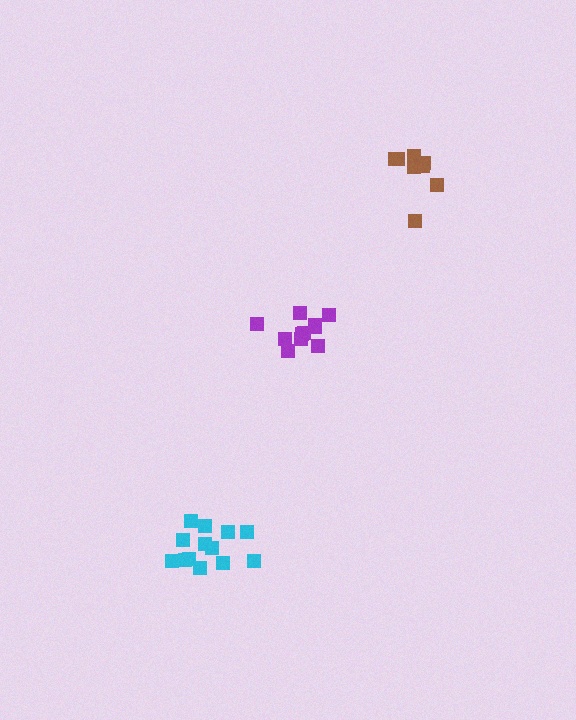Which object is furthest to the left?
The cyan cluster is leftmost.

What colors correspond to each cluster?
The clusters are colored: purple, cyan, brown.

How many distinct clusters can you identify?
There are 3 distinct clusters.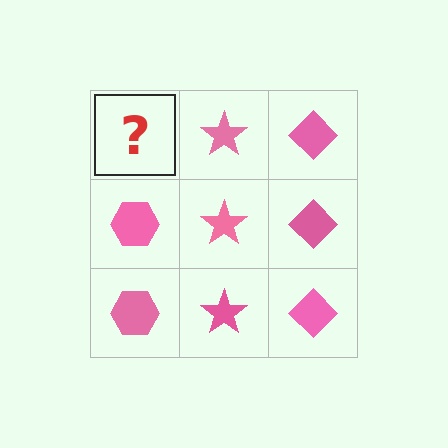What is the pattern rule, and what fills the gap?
The rule is that each column has a consistent shape. The gap should be filled with a pink hexagon.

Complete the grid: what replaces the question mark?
The question mark should be replaced with a pink hexagon.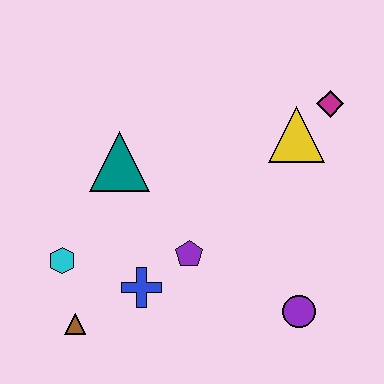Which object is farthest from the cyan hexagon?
The magenta diamond is farthest from the cyan hexagon.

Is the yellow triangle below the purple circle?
No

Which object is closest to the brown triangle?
The cyan hexagon is closest to the brown triangle.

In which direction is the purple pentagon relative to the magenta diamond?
The purple pentagon is below the magenta diamond.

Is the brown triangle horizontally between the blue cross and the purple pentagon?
No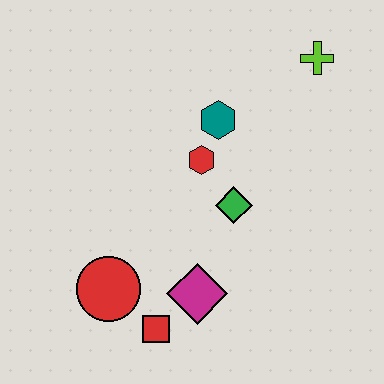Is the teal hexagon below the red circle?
No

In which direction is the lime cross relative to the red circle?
The lime cross is above the red circle.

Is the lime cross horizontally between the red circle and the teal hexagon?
No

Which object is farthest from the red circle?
The lime cross is farthest from the red circle.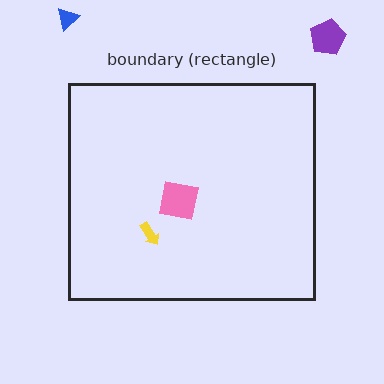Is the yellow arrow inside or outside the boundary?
Inside.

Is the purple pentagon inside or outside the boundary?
Outside.